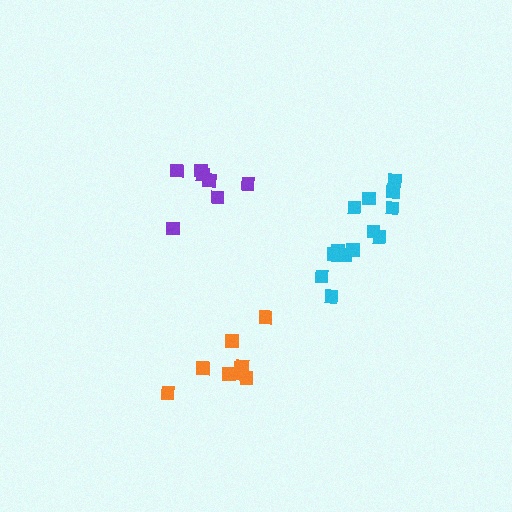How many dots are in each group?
Group 1: 7 dots, Group 2: 13 dots, Group 3: 9 dots (29 total).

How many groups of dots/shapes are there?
There are 3 groups.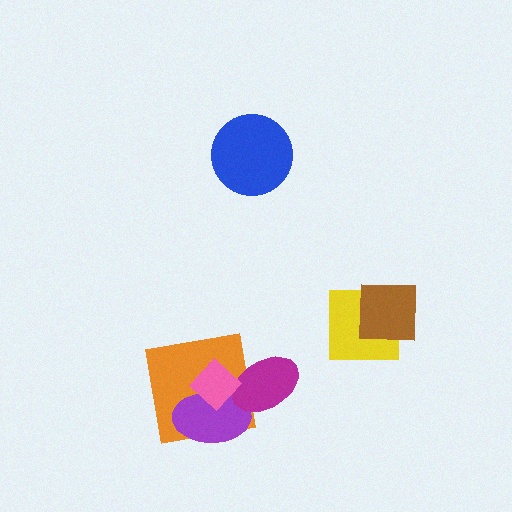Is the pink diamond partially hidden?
No, no other shape covers it.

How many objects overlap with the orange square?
3 objects overlap with the orange square.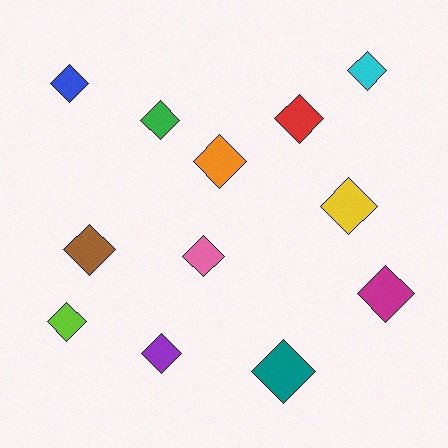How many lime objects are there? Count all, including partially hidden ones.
There is 1 lime object.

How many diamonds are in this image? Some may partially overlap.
There are 12 diamonds.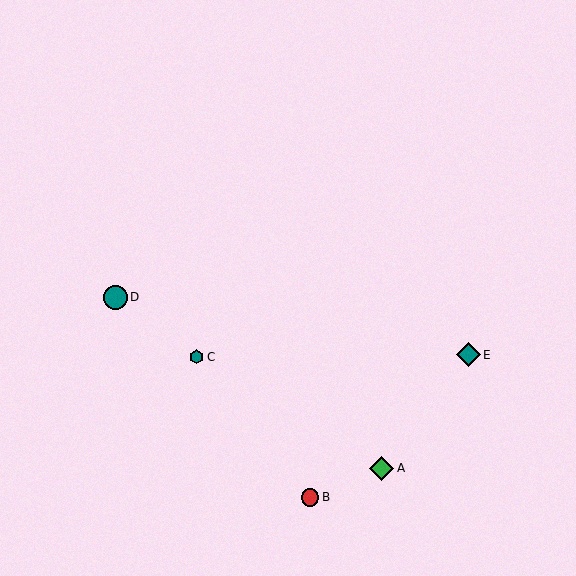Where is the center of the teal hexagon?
The center of the teal hexagon is at (197, 357).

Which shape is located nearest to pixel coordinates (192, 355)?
The teal hexagon (labeled C) at (197, 357) is nearest to that location.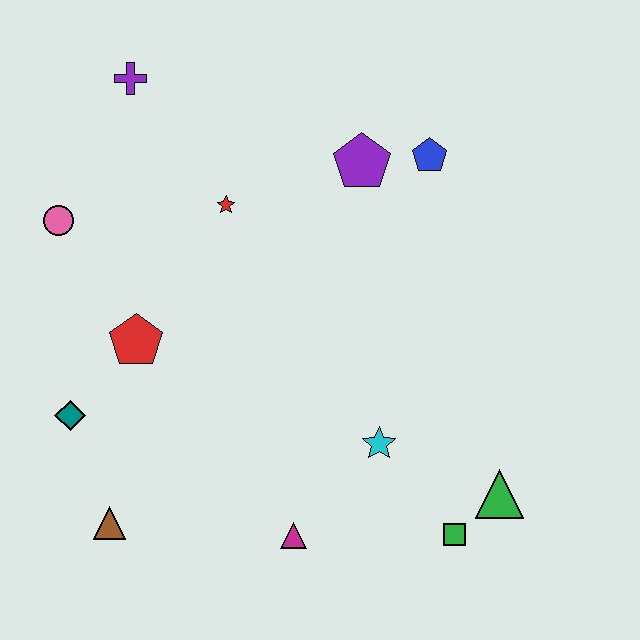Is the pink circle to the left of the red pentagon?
Yes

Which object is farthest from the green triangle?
The purple cross is farthest from the green triangle.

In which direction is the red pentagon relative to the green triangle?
The red pentagon is to the left of the green triangle.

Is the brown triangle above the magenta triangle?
Yes